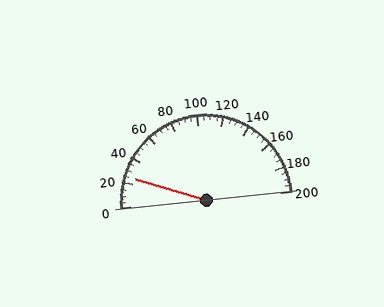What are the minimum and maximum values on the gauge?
The gauge ranges from 0 to 200.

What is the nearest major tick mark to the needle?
The nearest major tick mark is 20.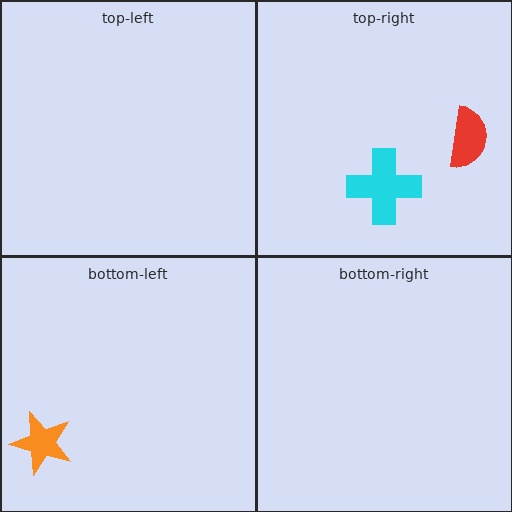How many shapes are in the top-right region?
2.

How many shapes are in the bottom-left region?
1.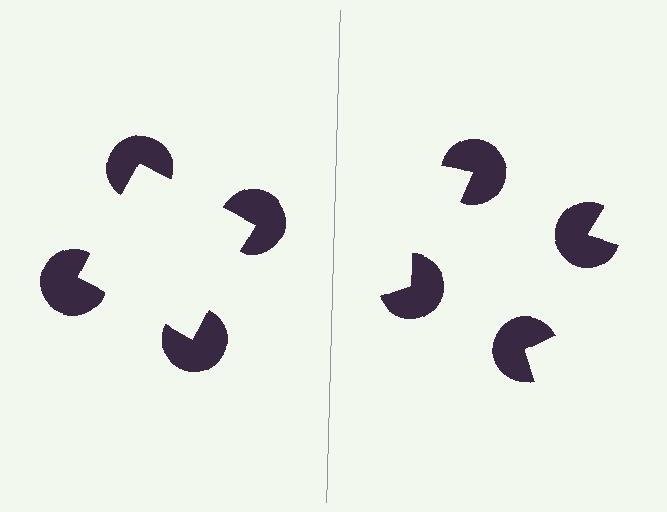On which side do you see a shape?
An illusory square appears on the left side. On the right side the wedge cuts are rotated, so no coherent shape forms.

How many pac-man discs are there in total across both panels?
8 — 4 on each side.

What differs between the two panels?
The pac-man discs are positioned identically on both sides; only the wedge orientations differ. On the left they align to a square; on the right they are misaligned.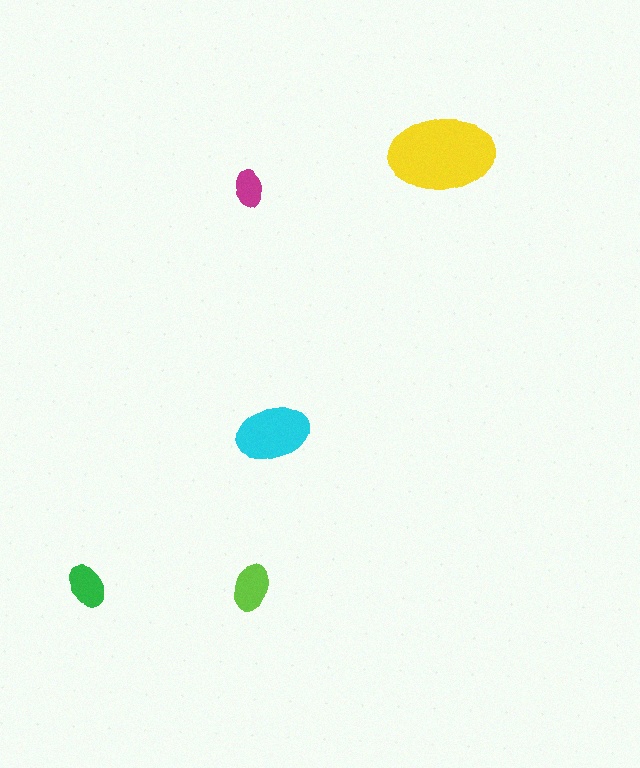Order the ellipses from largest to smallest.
the yellow one, the cyan one, the lime one, the green one, the magenta one.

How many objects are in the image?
There are 5 objects in the image.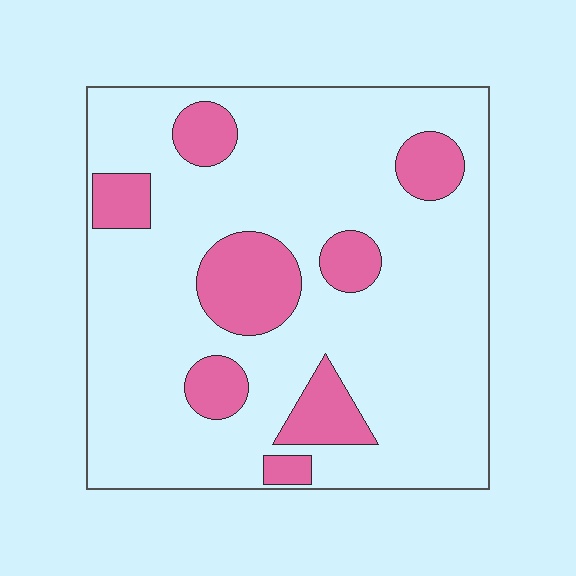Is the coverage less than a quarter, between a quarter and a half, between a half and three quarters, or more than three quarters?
Less than a quarter.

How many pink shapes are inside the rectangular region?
8.